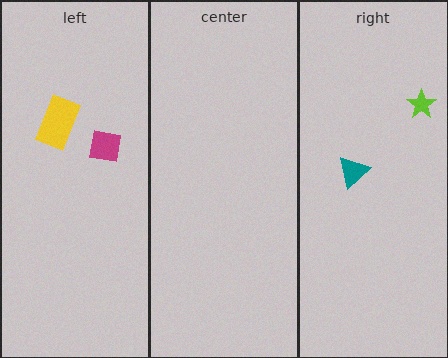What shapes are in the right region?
The lime star, the teal triangle.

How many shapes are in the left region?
2.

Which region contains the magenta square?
The left region.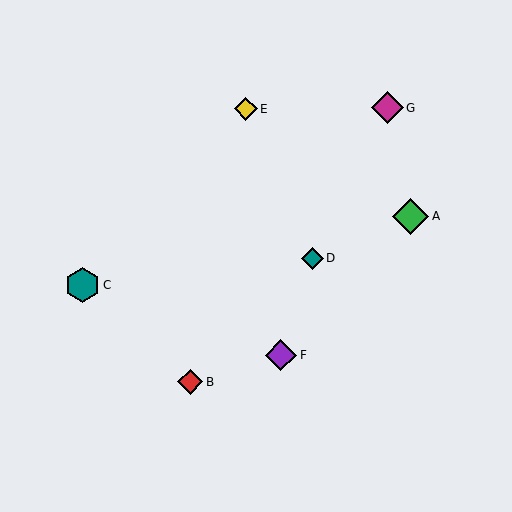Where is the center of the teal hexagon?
The center of the teal hexagon is at (83, 285).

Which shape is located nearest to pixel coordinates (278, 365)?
The purple diamond (labeled F) at (281, 355) is nearest to that location.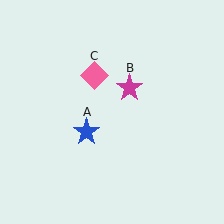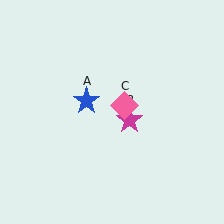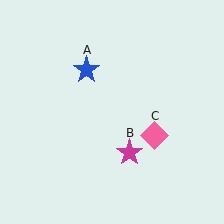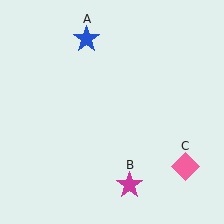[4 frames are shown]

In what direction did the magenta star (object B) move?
The magenta star (object B) moved down.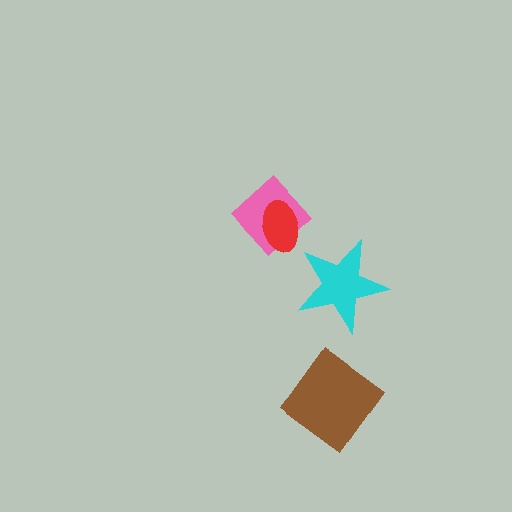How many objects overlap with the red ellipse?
1 object overlaps with the red ellipse.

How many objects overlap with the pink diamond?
1 object overlaps with the pink diamond.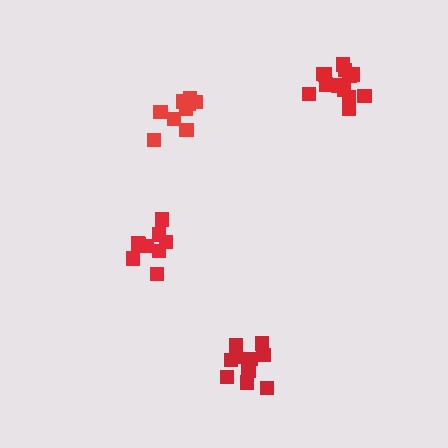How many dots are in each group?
Group 1: 9 dots, Group 2: 10 dots, Group 3: 14 dots, Group 4: 10 dots (43 total).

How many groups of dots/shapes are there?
There are 4 groups.